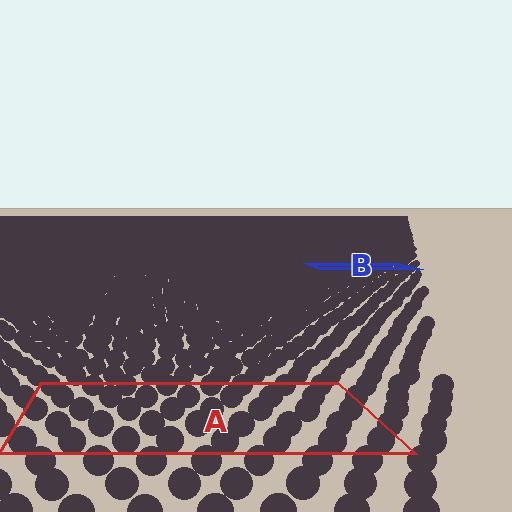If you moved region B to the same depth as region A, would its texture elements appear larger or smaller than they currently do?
They would appear larger. At a closer depth, the same texture elements are projected at a bigger on-screen size.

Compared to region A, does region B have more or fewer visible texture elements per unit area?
Region B has more texture elements per unit area — they are packed more densely because it is farther away.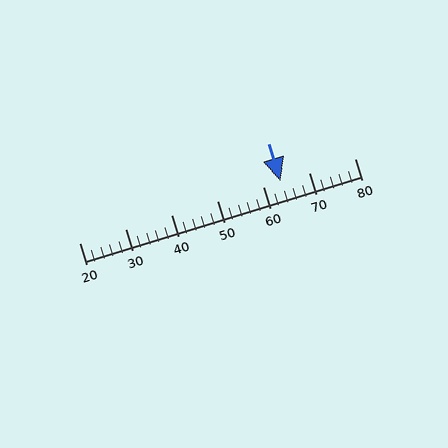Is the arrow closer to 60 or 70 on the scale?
The arrow is closer to 60.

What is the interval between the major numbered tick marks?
The major tick marks are spaced 10 units apart.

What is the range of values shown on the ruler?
The ruler shows values from 20 to 80.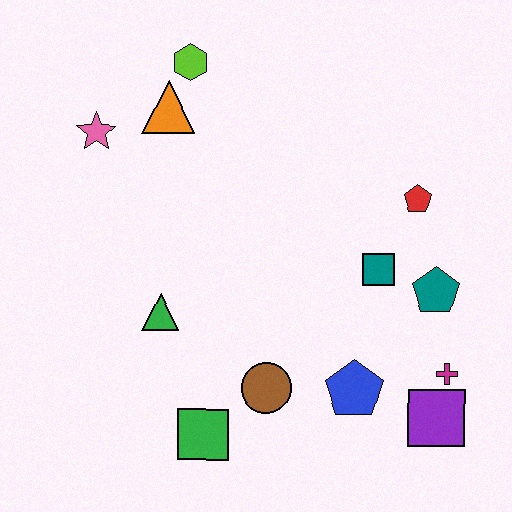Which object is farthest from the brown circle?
The lime hexagon is farthest from the brown circle.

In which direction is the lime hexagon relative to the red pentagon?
The lime hexagon is to the left of the red pentagon.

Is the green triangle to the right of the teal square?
No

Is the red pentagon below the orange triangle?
Yes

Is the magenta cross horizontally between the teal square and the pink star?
No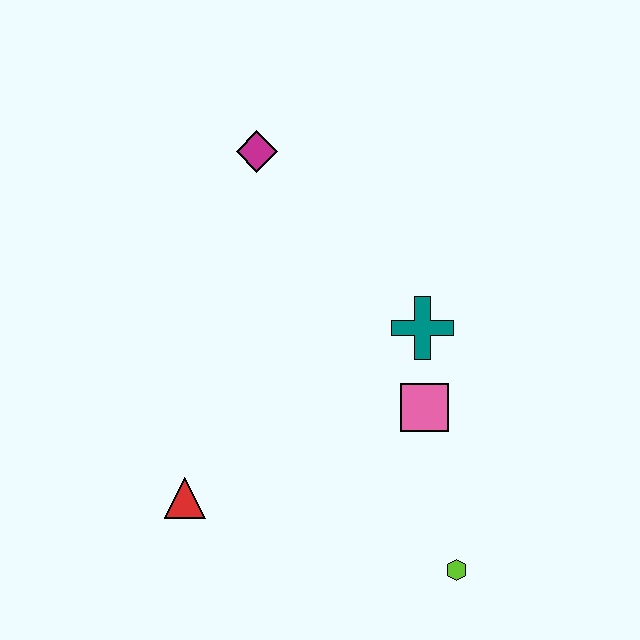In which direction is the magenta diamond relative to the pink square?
The magenta diamond is above the pink square.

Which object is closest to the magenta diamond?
The teal cross is closest to the magenta diamond.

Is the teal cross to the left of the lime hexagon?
Yes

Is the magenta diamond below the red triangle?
No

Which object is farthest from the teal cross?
The red triangle is farthest from the teal cross.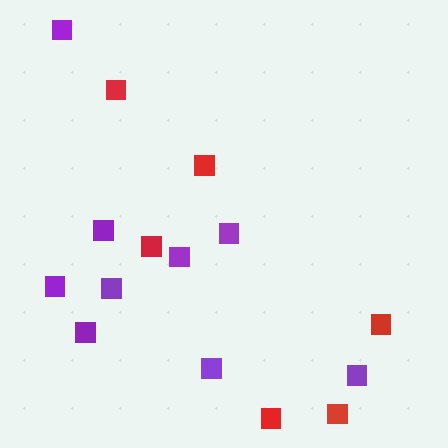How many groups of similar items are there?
There are 2 groups: one group of red squares (6) and one group of purple squares (9).